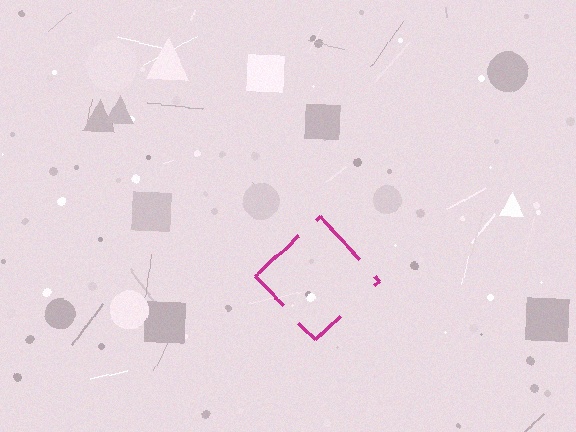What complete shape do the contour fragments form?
The contour fragments form a diamond.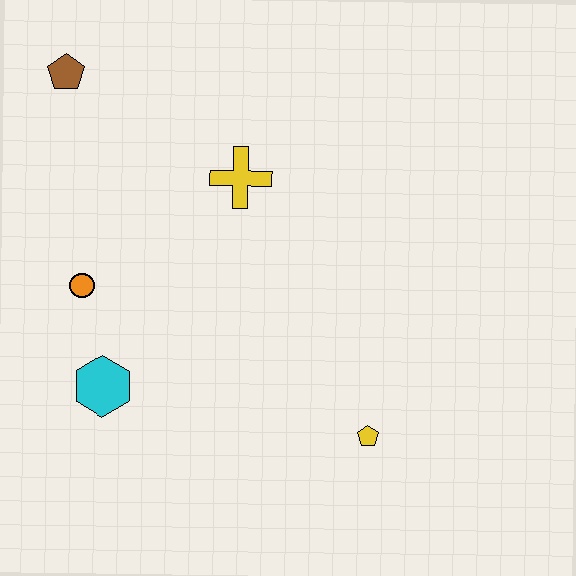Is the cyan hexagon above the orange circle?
No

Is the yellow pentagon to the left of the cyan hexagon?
No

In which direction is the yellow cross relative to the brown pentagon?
The yellow cross is to the right of the brown pentagon.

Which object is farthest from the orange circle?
The yellow pentagon is farthest from the orange circle.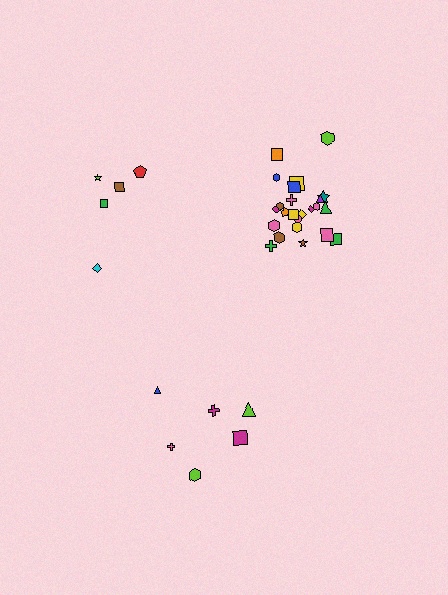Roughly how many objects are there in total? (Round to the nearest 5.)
Roughly 35 objects in total.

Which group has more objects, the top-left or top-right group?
The top-right group.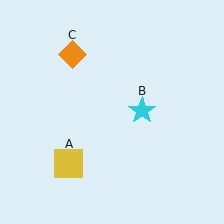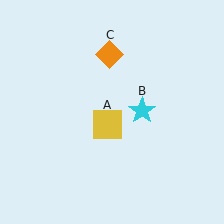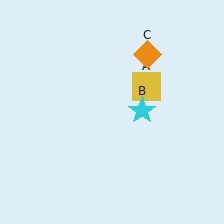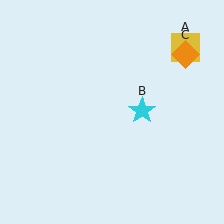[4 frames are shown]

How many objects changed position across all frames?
2 objects changed position: yellow square (object A), orange diamond (object C).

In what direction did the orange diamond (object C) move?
The orange diamond (object C) moved right.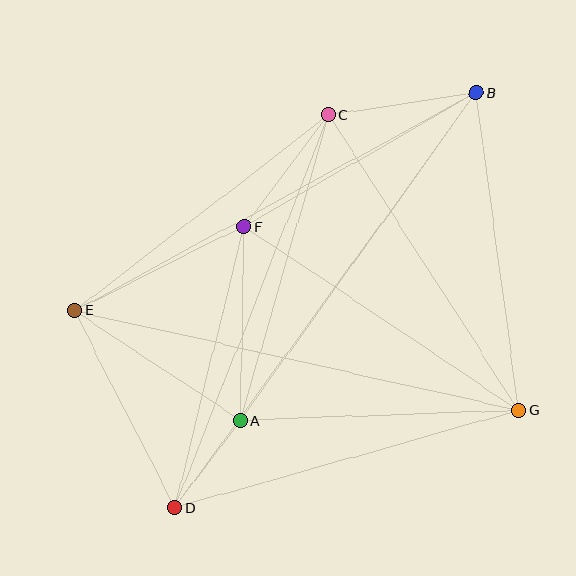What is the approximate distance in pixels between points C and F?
The distance between C and F is approximately 140 pixels.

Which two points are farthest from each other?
Points B and D are farthest from each other.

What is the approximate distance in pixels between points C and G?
The distance between C and G is approximately 351 pixels.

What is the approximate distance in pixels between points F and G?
The distance between F and G is approximately 331 pixels.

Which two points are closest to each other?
Points A and D are closest to each other.